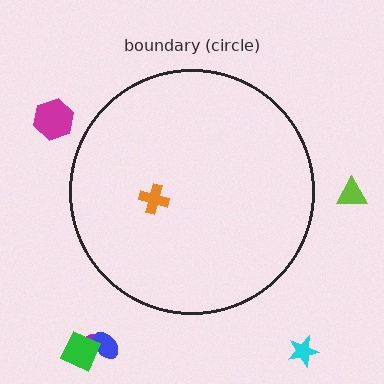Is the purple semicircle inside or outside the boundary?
Outside.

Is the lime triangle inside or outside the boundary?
Outside.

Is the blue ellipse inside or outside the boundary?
Outside.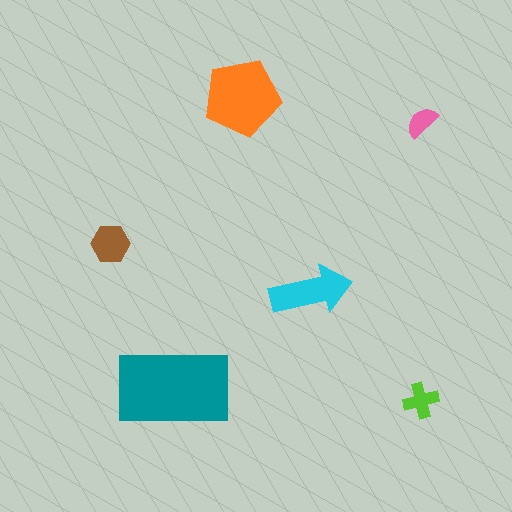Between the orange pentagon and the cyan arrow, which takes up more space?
The orange pentagon.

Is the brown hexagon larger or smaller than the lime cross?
Larger.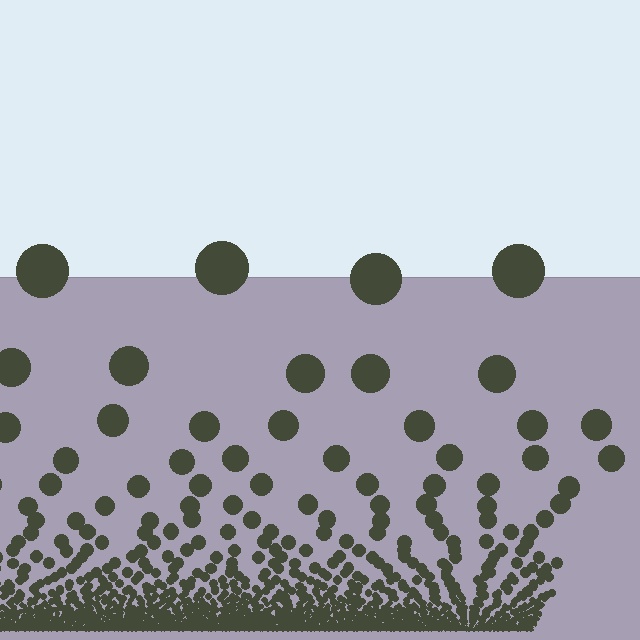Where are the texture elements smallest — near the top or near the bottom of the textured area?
Near the bottom.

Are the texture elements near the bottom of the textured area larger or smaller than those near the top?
Smaller. The gradient is inverted — elements near the bottom are smaller and denser.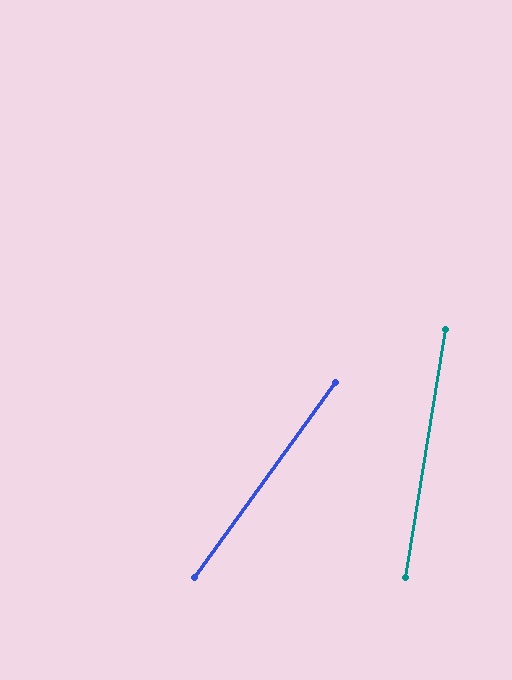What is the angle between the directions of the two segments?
Approximately 27 degrees.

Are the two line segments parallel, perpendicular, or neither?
Neither parallel nor perpendicular — they differ by about 27°.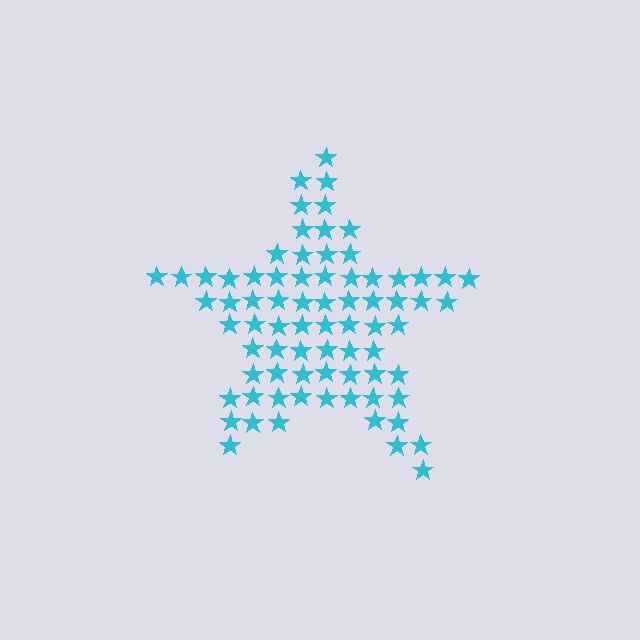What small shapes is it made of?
It is made of small stars.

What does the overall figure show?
The overall figure shows a star.